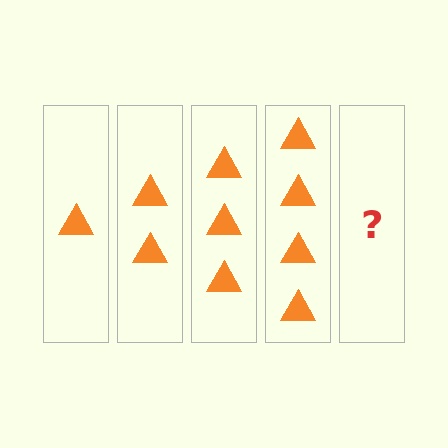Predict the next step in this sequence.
The next step is 5 triangles.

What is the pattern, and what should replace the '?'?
The pattern is that each step adds one more triangle. The '?' should be 5 triangles.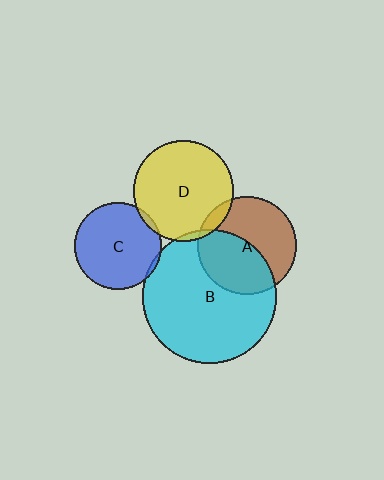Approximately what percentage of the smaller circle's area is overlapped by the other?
Approximately 5%.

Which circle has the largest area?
Circle B (cyan).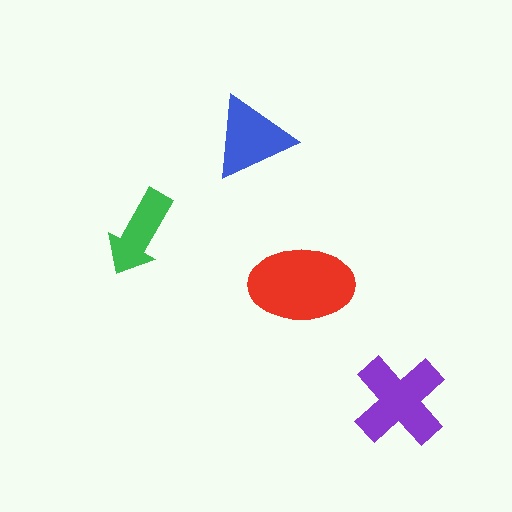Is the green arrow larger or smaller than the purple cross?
Smaller.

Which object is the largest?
The red ellipse.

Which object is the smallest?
The green arrow.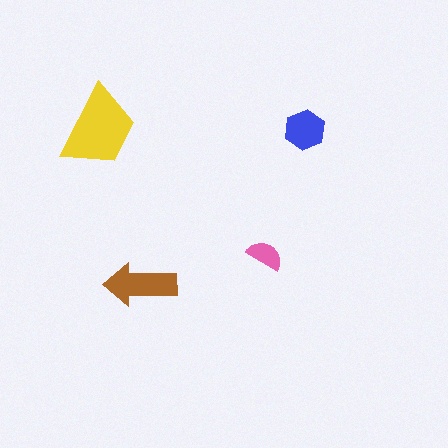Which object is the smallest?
The pink semicircle.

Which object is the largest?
The yellow trapezoid.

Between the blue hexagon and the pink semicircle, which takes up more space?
The blue hexagon.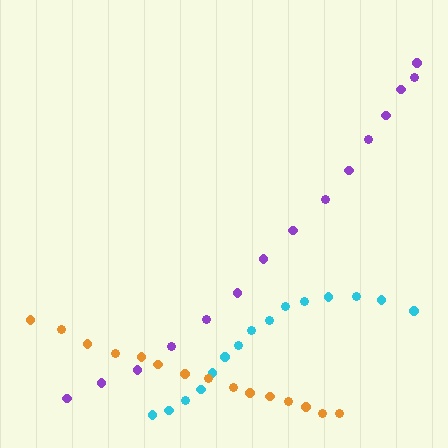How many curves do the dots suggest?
There are 3 distinct paths.